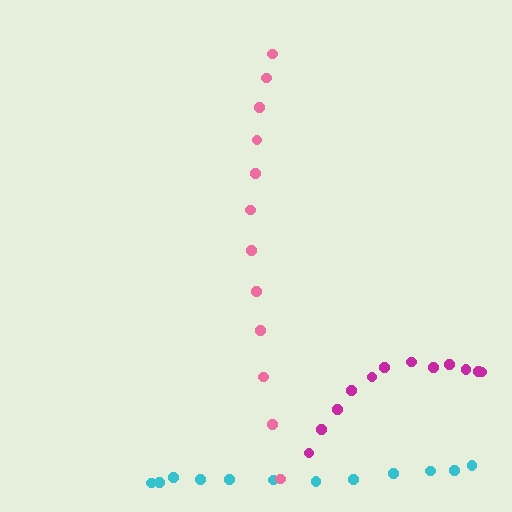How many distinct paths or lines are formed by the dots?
There are 3 distinct paths.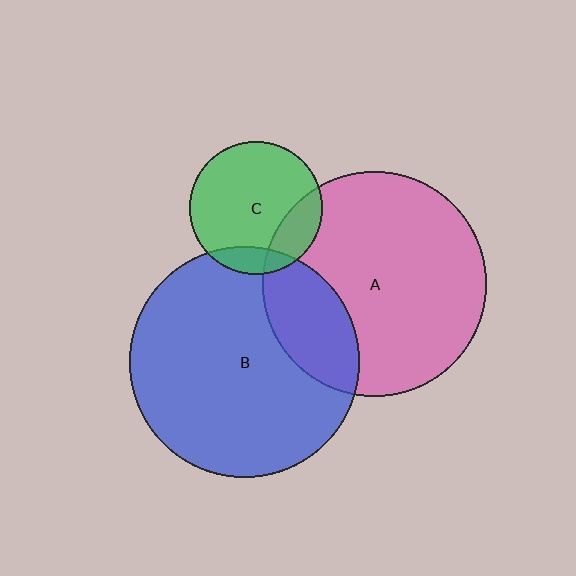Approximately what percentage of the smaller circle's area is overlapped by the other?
Approximately 10%.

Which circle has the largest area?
Circle B (blue).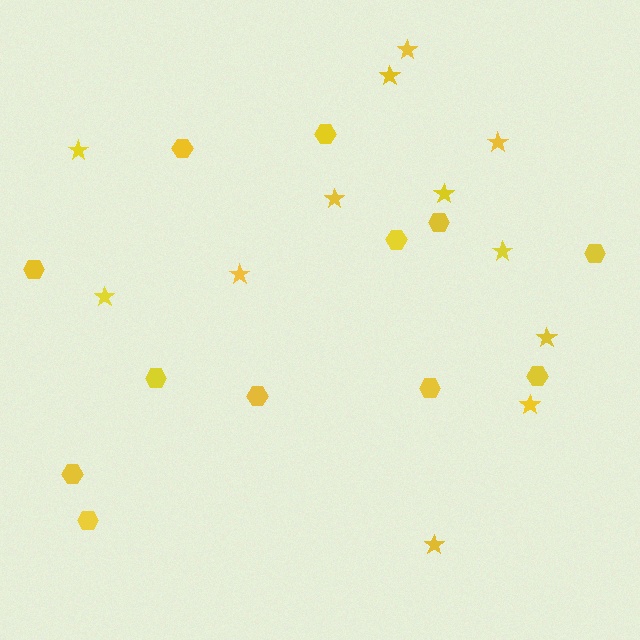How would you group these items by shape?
There are 2 groups: one group of hexagons (12) and one group of stars (12).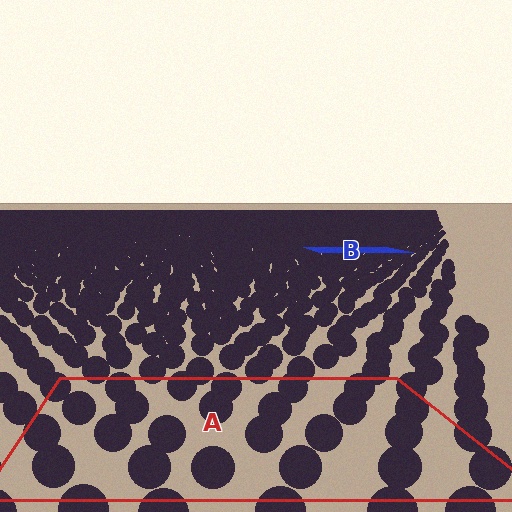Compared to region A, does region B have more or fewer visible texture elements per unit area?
Region B has more texture elements per unit area — they are packed more densely because it is farther away.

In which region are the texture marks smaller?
The texture marks are smaller in region B, because it is farther away.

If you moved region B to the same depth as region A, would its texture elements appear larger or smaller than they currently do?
They would appear larger. At a closer depth, the same texture elements are projected at a bigger on-screen size.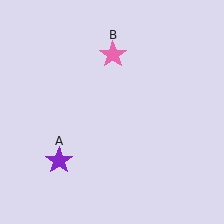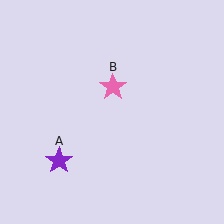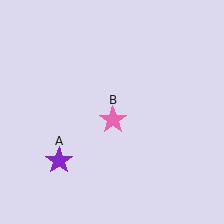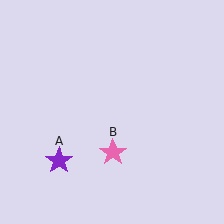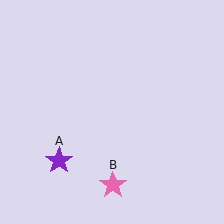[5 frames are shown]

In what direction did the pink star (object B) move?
The pink star (object B) moved down.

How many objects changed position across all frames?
1 object changed position: pink star (object B).